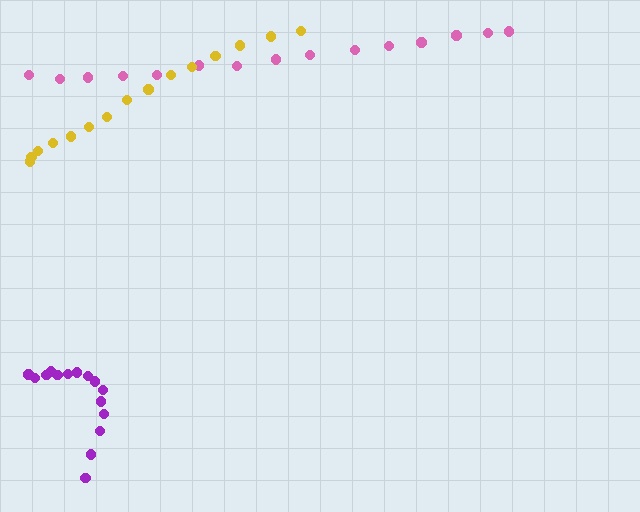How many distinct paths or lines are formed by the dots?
There are 3 distinct paths.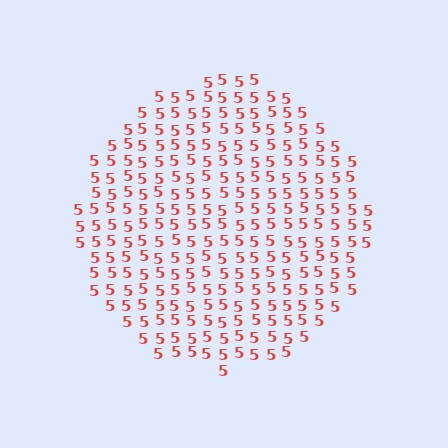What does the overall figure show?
The overall figure shows a circle.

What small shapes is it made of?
It is made of small digit 5's.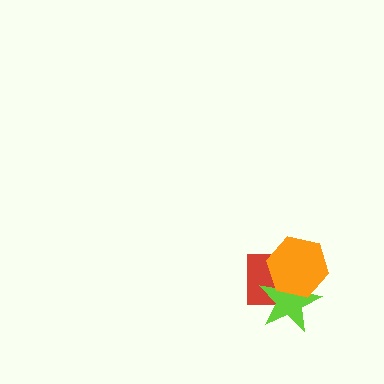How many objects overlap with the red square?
2 objects overlap with the red square.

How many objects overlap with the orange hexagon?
2 objects overlap with the orange hexagon.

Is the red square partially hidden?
Yes, it is partially covered by another shape.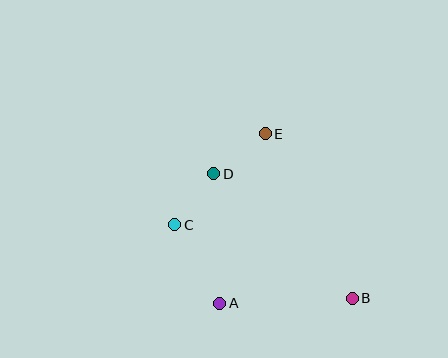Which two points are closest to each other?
Points C and D are closest to each other.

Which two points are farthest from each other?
Points B and C are farthest from each other.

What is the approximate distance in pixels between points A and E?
The distance between A and E is approximately 176 pixels.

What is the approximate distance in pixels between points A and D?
The distance between A and D is approximately 130 pixels.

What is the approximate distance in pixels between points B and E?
The distance between B and E is approximately 186 pixels.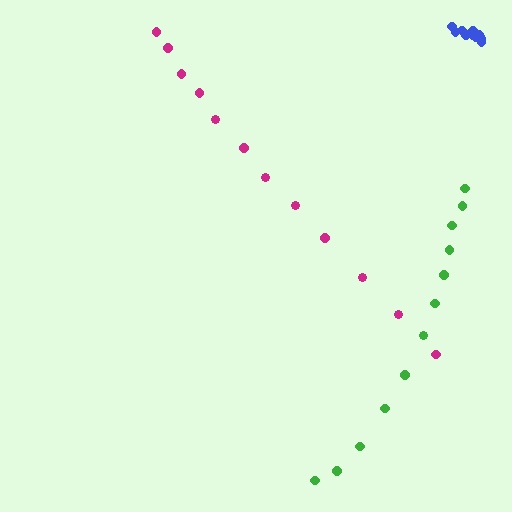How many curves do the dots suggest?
There are 3 distinct paths.